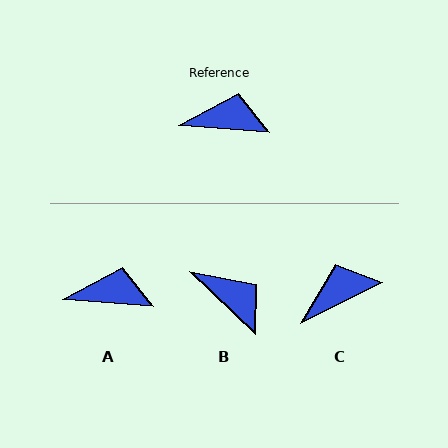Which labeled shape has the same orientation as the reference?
A.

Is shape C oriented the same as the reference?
No, it is off by about 31 degrees.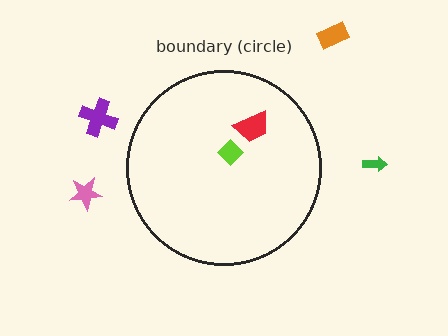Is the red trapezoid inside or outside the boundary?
Inside.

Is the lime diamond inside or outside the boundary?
Inside.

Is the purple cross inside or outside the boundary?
Outside.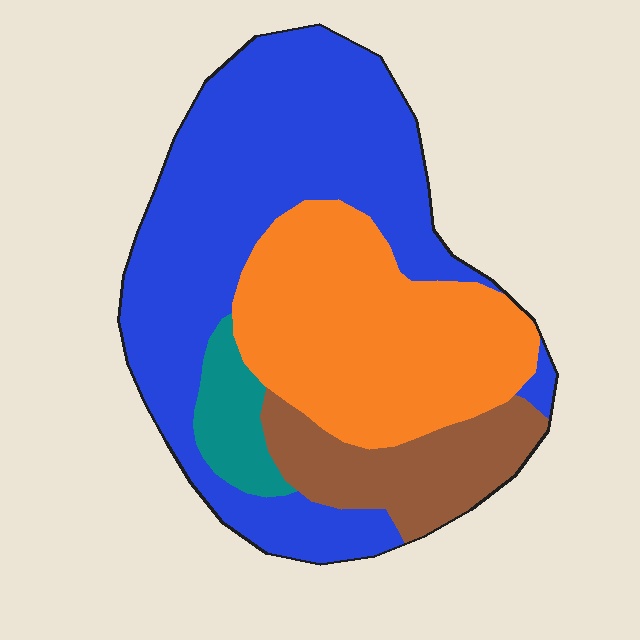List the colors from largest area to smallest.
From largest to smallest: blue, orange, brown, teal.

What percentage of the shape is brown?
Brown covers around 15% of the shape.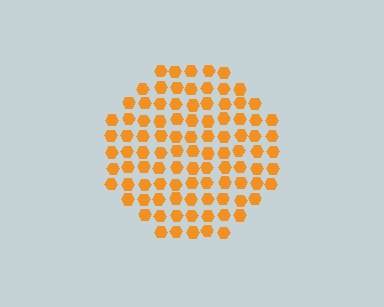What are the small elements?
The small elements are hexagons.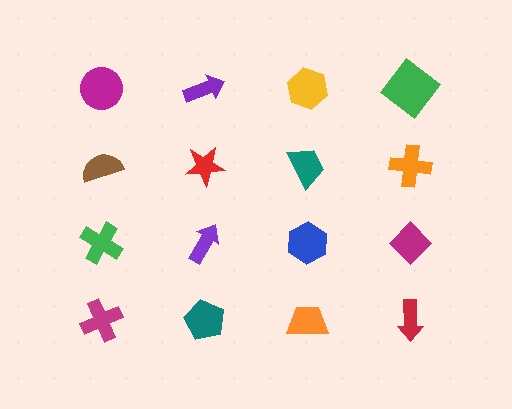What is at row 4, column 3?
An orange trapezoid.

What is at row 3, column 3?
A blue hexagon.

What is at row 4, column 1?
A magenta cross.